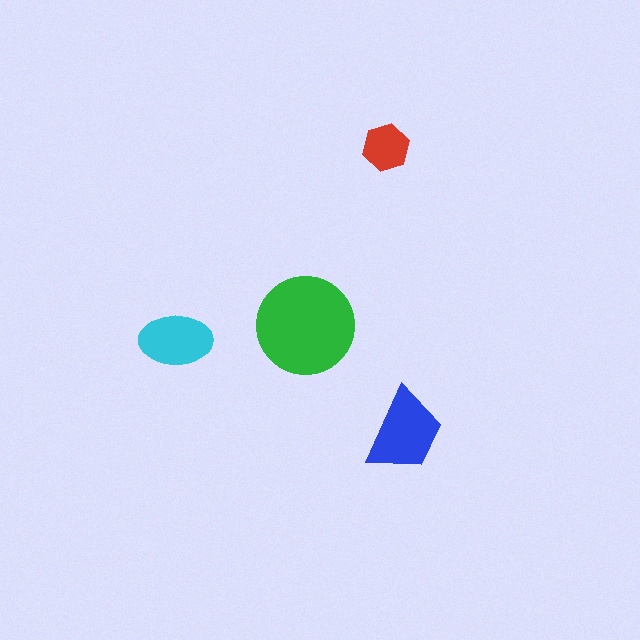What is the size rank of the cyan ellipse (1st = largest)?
3rd.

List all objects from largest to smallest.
The green circle, the blue trapezoid, the cyan ellipse, the red hexagon.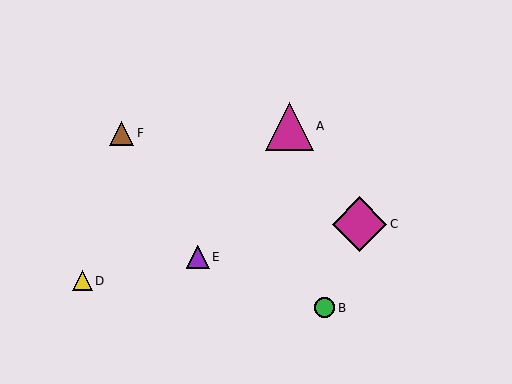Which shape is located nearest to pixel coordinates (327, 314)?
The green circle (labeled B) at (325, 308) is nearest to that location.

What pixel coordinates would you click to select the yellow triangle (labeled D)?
Click at (82, 281) to select the yellow triangle D.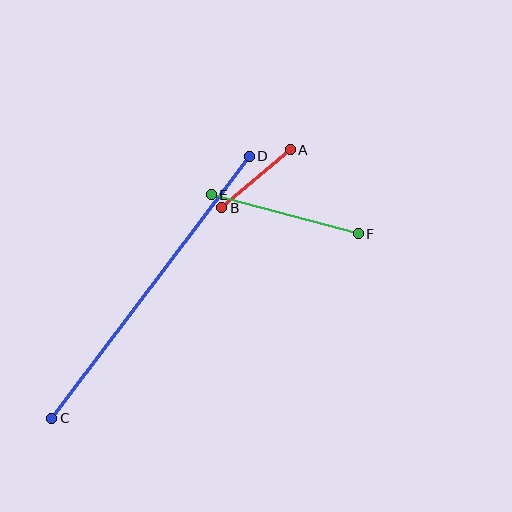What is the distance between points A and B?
The distance is approximately 90 pixels.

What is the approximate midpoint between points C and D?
The midpoint is at approximately (151, 287) pixels.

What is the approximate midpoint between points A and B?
The midpoint is at approximately (256, 179) pixels.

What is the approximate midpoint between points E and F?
The midpoint is at approximately (285, 214) pixels.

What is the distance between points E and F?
The distance is approximately 152 pixels.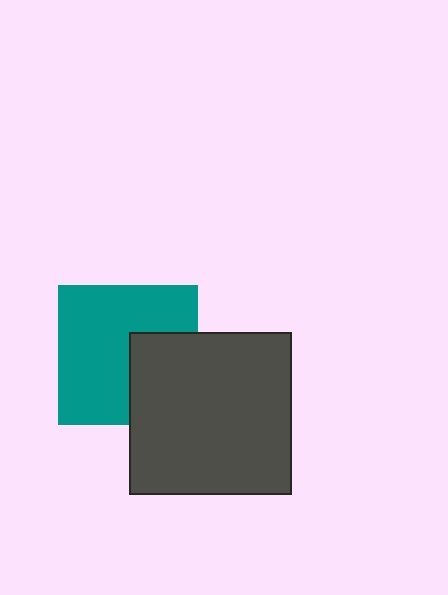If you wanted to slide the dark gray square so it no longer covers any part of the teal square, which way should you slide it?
Slide it right — that is the most direct way to separate the two shapes.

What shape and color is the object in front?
The object in front is a dark gray square.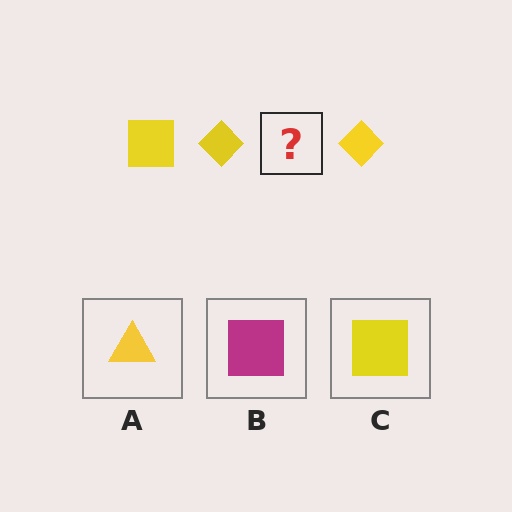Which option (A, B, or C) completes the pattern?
C.